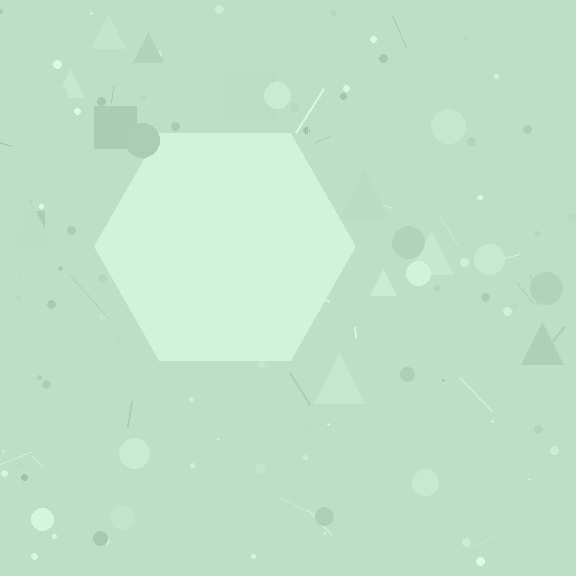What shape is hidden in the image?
A hexagon is hidden in the image.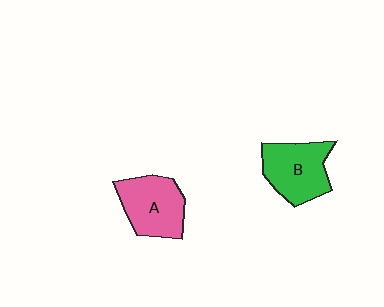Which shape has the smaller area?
Shape B (green).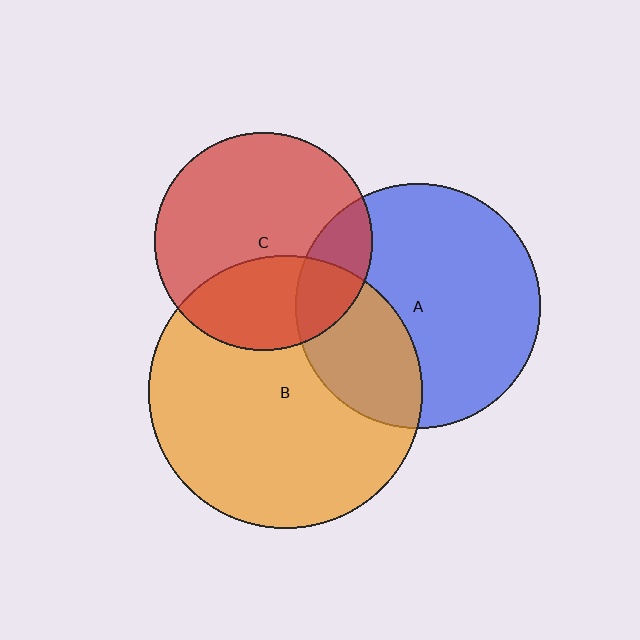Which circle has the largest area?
Circle B (orange).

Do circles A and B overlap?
Yes.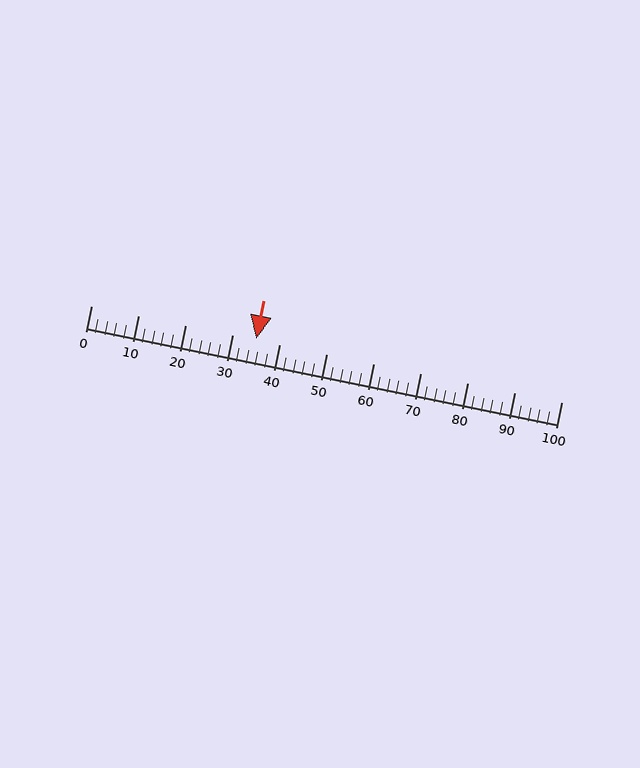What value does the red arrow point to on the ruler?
The red arrow points to approximately 35.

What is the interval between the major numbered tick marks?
The major tick marks are spaced 10 units apart.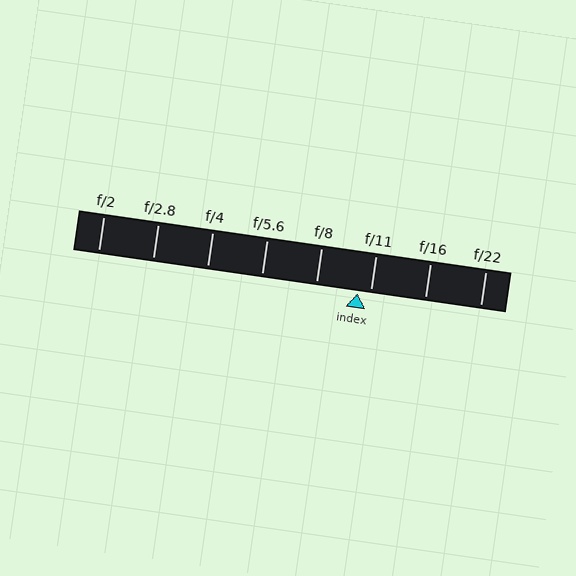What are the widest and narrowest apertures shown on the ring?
The widest aperture shown is f/2 and the narrowest is f/22.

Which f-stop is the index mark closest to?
The index mark is closest to f/11.